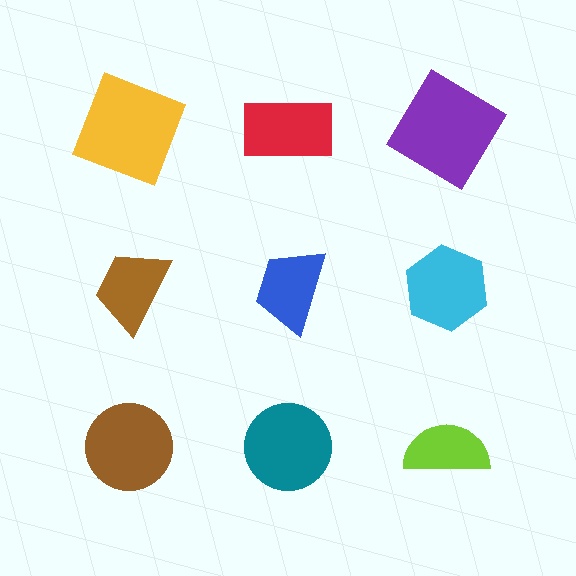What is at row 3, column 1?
A brown circle.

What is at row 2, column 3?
A cyan hexagon.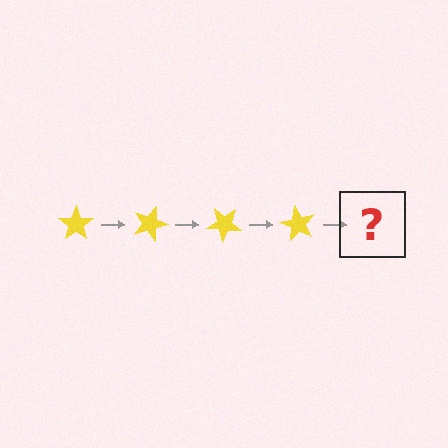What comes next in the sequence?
The next element should be a yellow star rotated 80 degrees.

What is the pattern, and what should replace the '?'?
The pattern is that the star rotates 20 degrees each step. The '?' should be a yellow star rotated 80 degrees.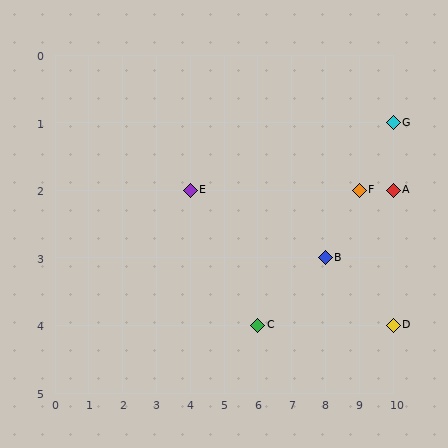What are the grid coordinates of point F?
Point F is at grid coordinates (9, 2).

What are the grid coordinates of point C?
Point C is at grid coordinates (6, 4).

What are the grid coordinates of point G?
Point G is at grid coordinates (10, 1).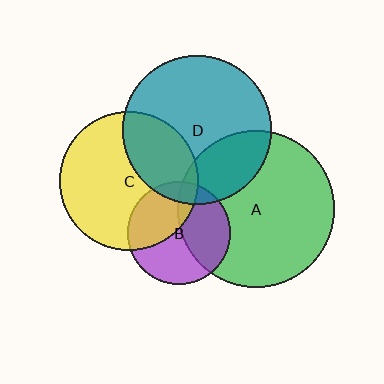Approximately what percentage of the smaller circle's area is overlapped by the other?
Approximately 40%.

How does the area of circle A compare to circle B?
Approximately 2.3 times.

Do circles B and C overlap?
Yes.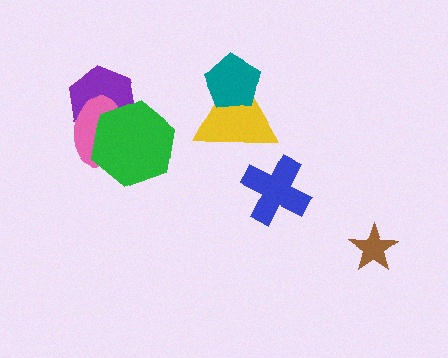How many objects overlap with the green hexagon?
2 objects overlap with the green hexagon.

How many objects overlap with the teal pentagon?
1 object overlaps with the teal pentagon.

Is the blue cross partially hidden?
No, no other shape covers it.